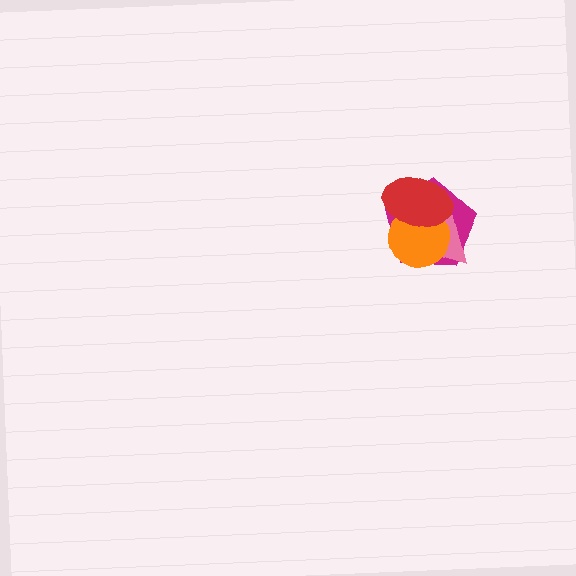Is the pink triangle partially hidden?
Yes, it is partially covered by another shape.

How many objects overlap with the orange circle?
3 objects overlap with the orange circle.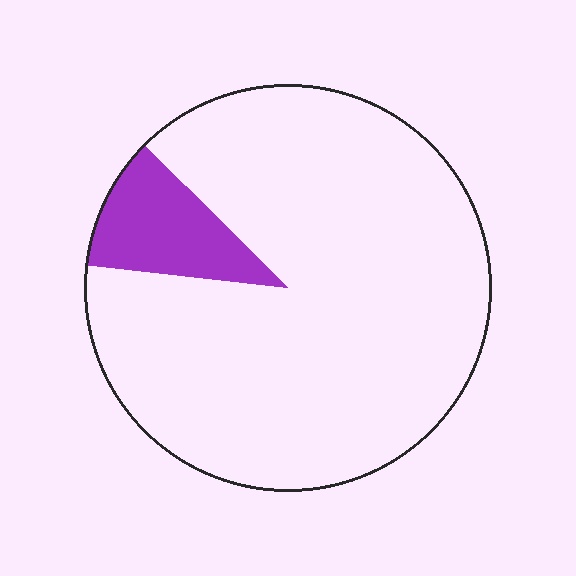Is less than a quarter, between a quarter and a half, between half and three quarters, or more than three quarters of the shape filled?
Less than a quarter.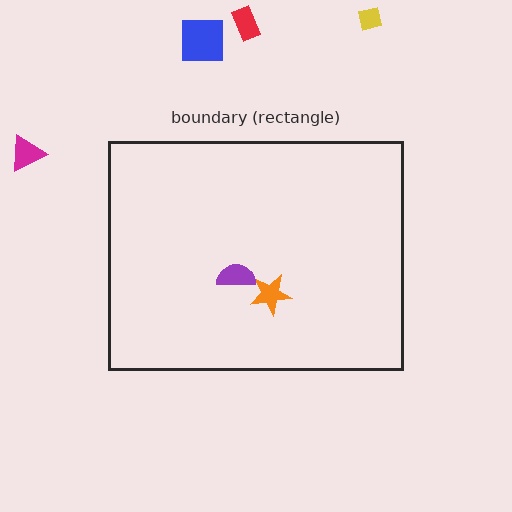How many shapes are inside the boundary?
2 inside, 4 outside.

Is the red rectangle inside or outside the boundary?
Outside.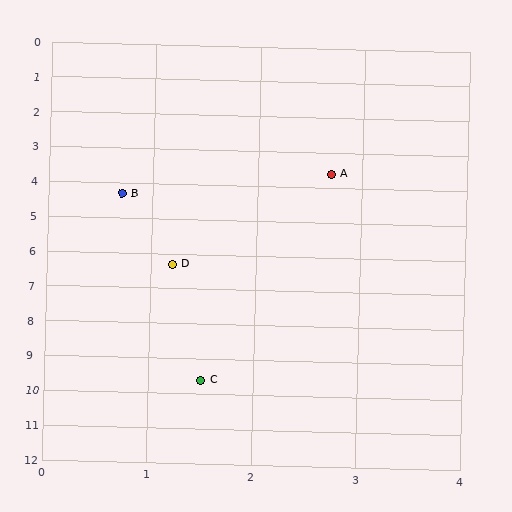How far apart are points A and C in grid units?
Points A and C are about 6.1 grid units apart.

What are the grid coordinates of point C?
Point C is at approximately (1.5, 9.6).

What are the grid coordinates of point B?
Point B is at approximately (0.7, 4.3).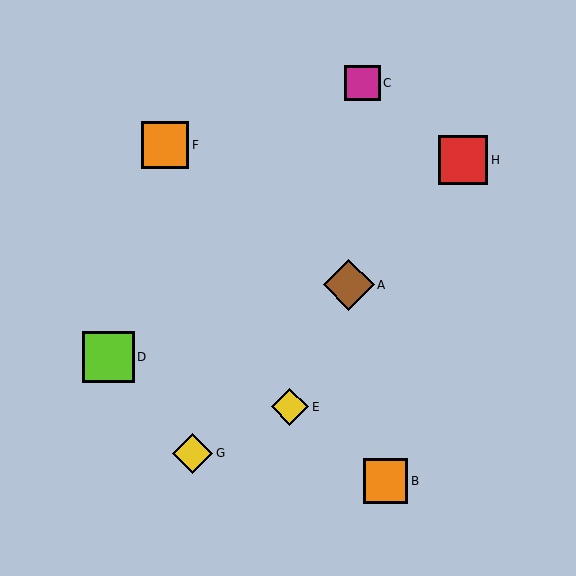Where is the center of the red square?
The center of the red square is at (463, 160).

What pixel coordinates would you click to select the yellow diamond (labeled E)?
Click at (290, 407) to select the yellow diamond E.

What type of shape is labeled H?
Shape H is a red square.